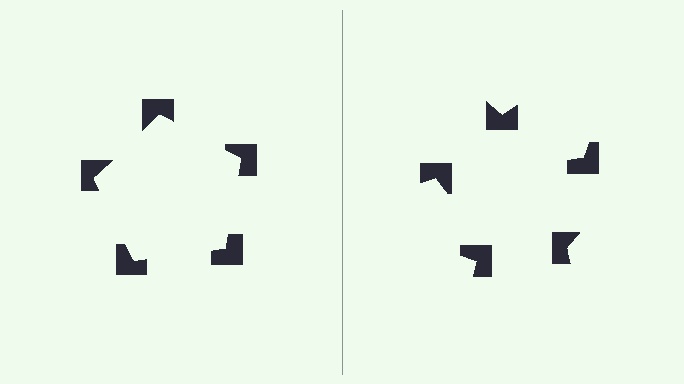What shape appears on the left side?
An illusory pentagon.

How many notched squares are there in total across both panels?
10 — 5 on each side.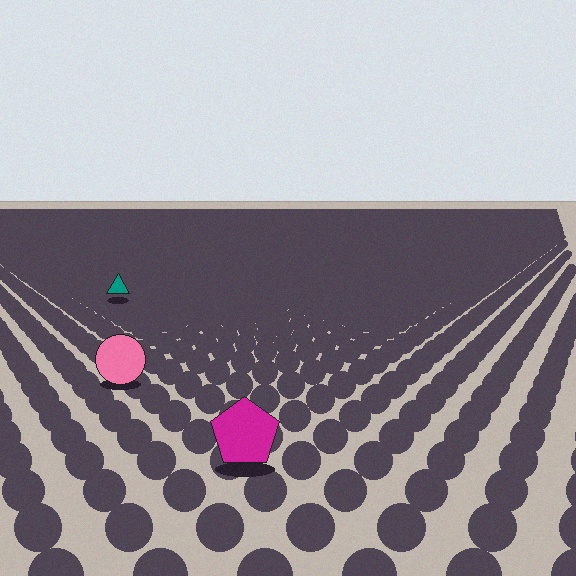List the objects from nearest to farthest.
From nearest to farthest: the magenta pentagon, the pink circle, the teal triangle.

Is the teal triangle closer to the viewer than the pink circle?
No. The pink circle is closer — you can tell from the texture gradient: the ground texture is coarser near it.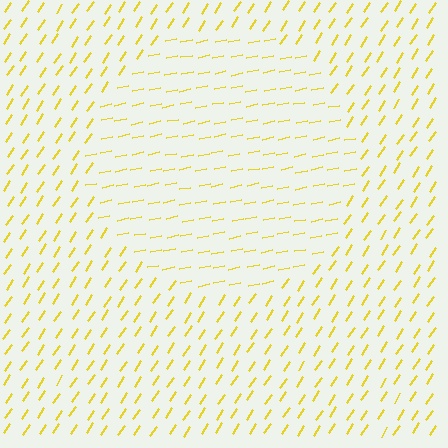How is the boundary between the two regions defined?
The boundary is defined purely by a change in line orientation (approximately 45 degrees difference). All lines are the same color and thickness.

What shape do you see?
I see a circle.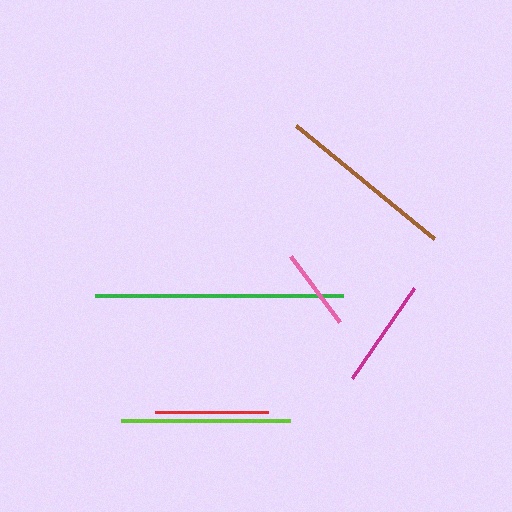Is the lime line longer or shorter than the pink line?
The lime line is longer than the pink line.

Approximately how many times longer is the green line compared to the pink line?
The green line is approximately 3.0 times the length of the pink line.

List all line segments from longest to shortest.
From longest to shortest: green, brown, lime, red, magenta, pink.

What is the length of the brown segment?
The brown segment is approximately 179 pixels long.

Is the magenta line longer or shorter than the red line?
The red line is longer than the magenta line.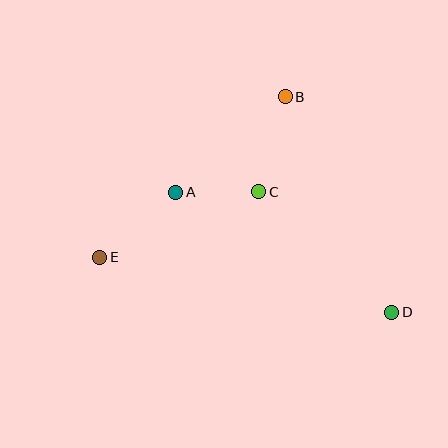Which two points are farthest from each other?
Points D and E are farthest from each other.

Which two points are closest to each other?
Points A and C are closest to each other.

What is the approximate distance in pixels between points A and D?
The distance between A and D is approximately 247 pixels.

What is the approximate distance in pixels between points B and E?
The distance between B and E is approximately 245 pixels.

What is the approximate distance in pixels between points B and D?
The distance between B and D is approximately 241 pixels.